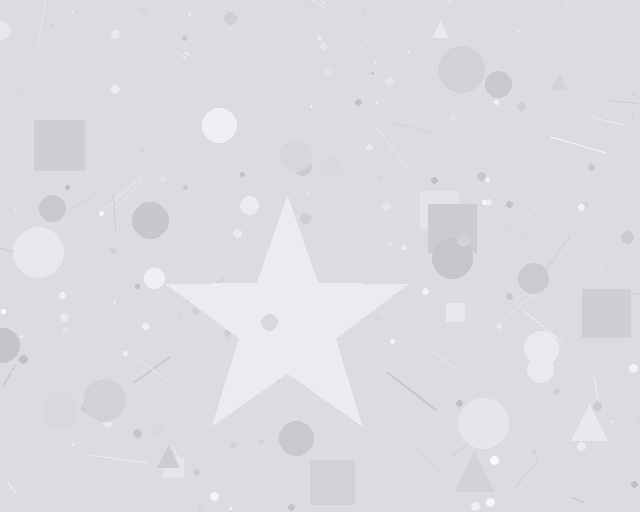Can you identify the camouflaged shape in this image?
The camouflaged shape is a star.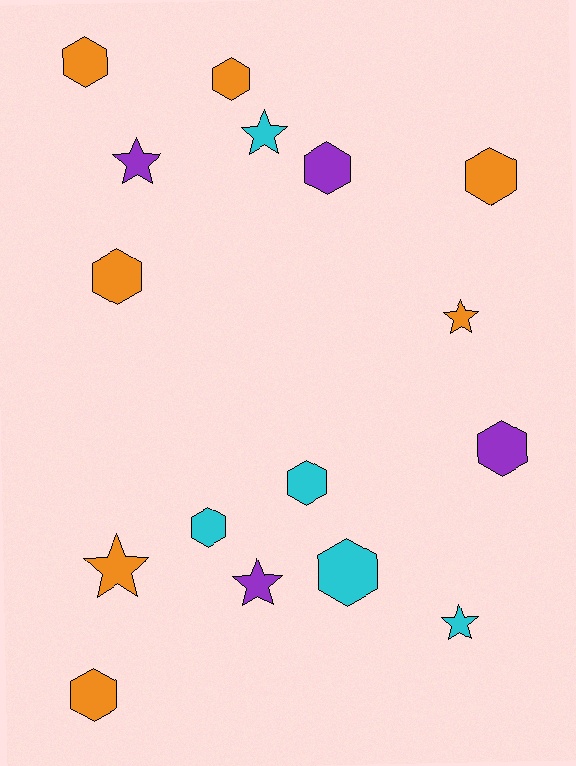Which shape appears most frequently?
Hexagon, with 10 objects.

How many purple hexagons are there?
There are 2 purple hexagons.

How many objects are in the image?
There are 16 objects.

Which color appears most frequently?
Orange, with 7 objects.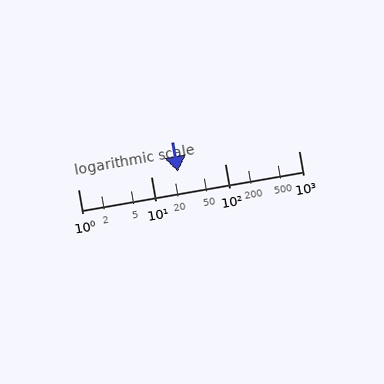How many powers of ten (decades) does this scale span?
The scale spans 3 decades, from 1 to 1000.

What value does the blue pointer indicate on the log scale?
The pointer indicates approximately 23.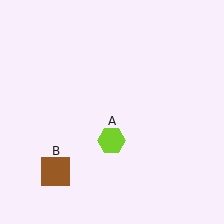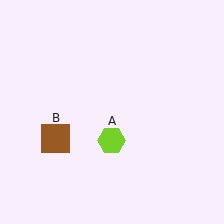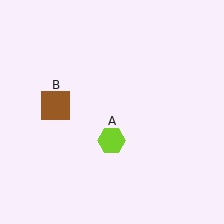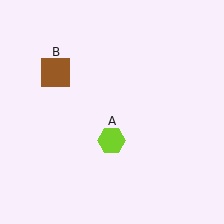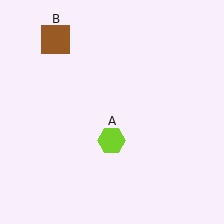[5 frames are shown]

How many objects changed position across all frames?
1 object changed position: brown square (object B).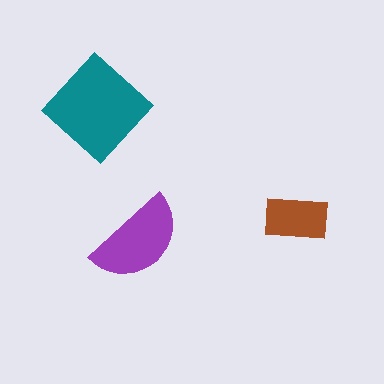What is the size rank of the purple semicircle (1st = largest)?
2nd.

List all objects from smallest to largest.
The brown rectangle, the purple semicircle, the teal diamond.